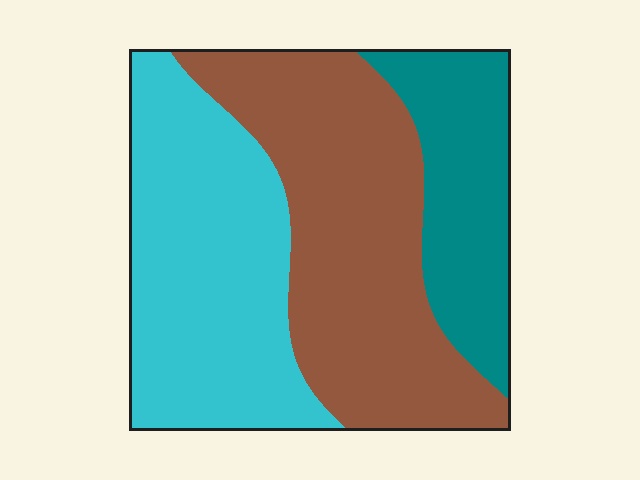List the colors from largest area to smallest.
From largest to smallest: brown, cyan, teal.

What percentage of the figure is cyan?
Cyan covers about 40% of the figure.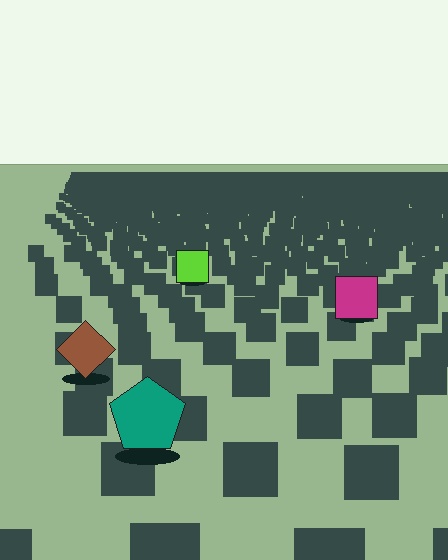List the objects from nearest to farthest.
From nearest to farthest: the teal pentagon, the brown diamond, the magenta square, the lime square.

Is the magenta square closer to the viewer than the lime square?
Yes. The magenta square is closer — you can tell from the texture gradient: the ground texture is coarser near it.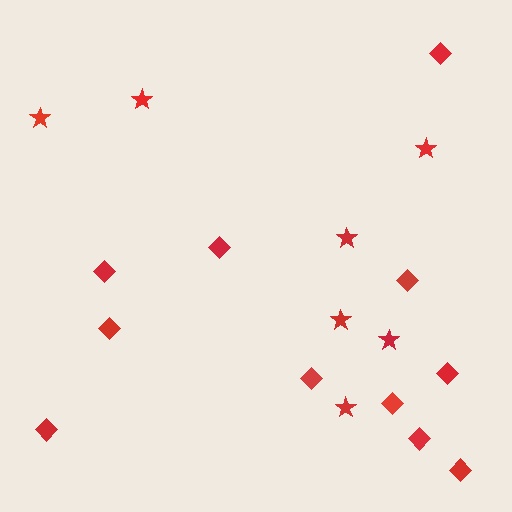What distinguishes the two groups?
There are 2 groups: one group of stars (7) and one group of diamonds (11).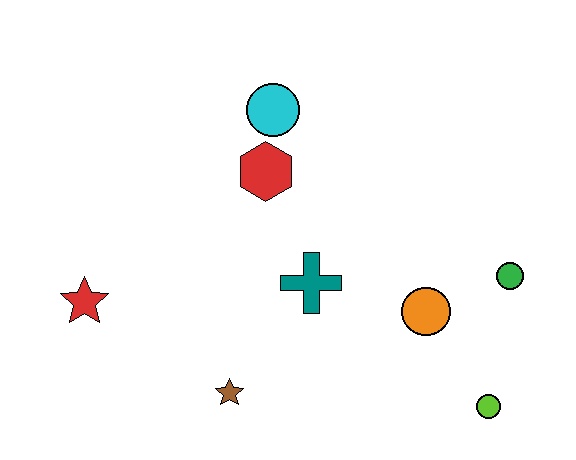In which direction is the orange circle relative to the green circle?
The orange circle is to the left of the green circle.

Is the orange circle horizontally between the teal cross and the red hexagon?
No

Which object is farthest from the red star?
The green circle is farthest from the red star.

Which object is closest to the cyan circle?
The red hexagon is closest to the cyan circle.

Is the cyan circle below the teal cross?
No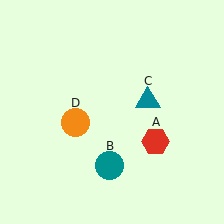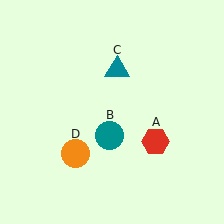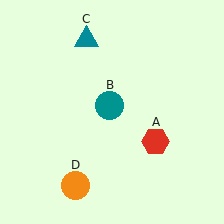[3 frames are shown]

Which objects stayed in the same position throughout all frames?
Red hexagon (object A) remained stationary.